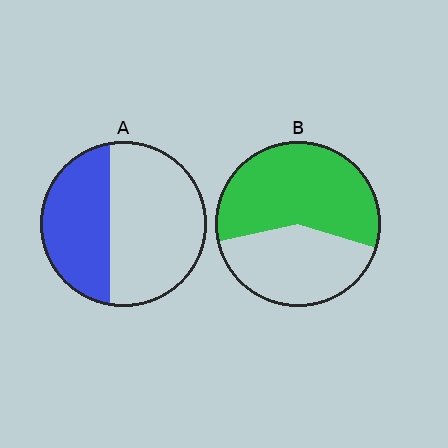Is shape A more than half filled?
No.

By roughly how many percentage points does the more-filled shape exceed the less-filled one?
By roughly 20 percentage points (B over A).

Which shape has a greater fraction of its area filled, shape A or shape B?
Shape B.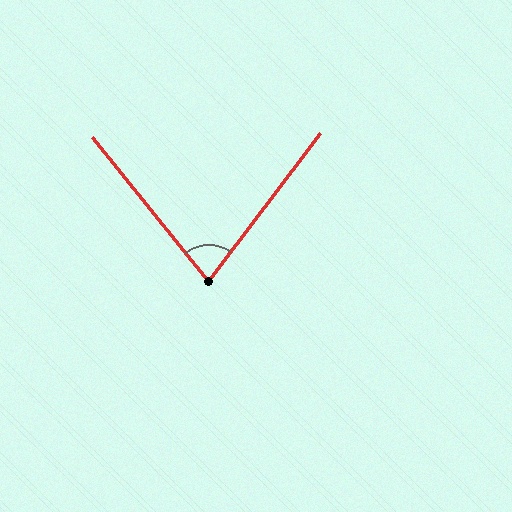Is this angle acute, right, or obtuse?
It is acute.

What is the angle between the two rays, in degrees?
Approximately 76 degrees.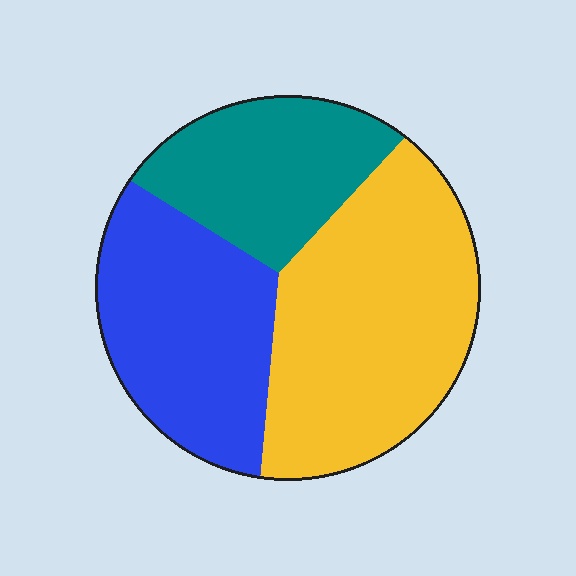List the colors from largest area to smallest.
From largest to smallest: yellow, blue, teal.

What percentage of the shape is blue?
Blue takes up about one third (1/3) of the shape.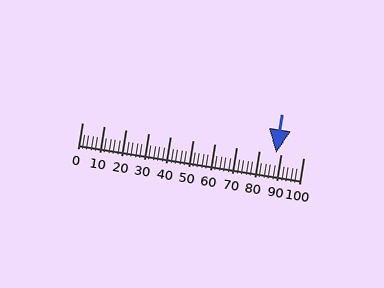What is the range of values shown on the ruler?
The ruler shows values from 0 to 100.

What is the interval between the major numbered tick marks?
The major tick marks are spaced 10 units apart.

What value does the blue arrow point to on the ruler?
The blue arrow points to approximately 88.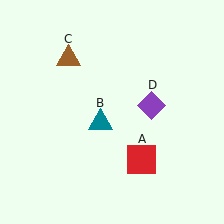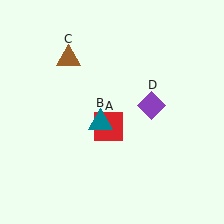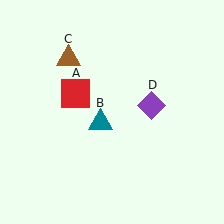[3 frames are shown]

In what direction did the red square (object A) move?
The red square (object A) moved up and to the left.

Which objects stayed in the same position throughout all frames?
Teal triangle (object B) and brown triangle (object C) and purple diamond (object D) remained stationary.